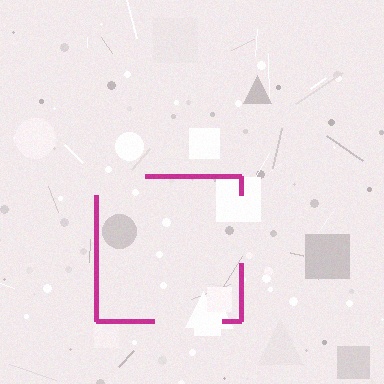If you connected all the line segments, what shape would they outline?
They would outline a square.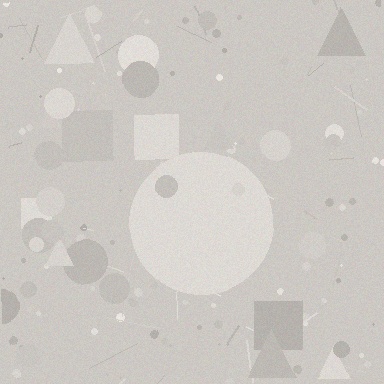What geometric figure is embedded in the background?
A circle is embedded in the background.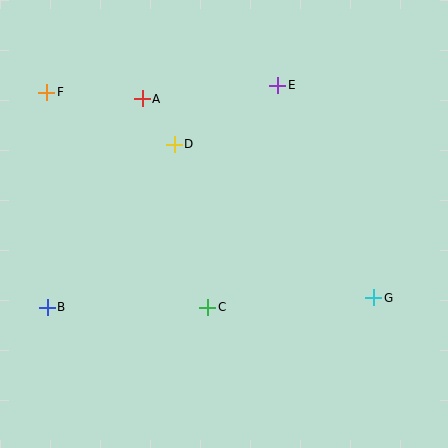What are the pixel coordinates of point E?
Point E is at (278, 85).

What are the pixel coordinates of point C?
Point C is at (208, 307).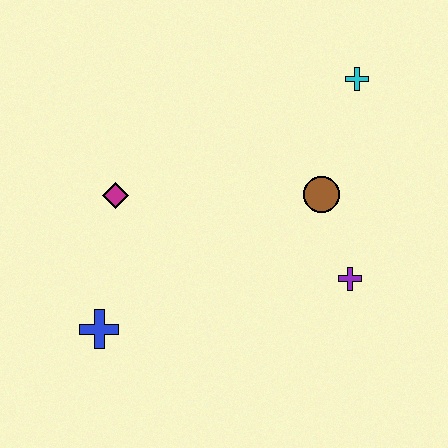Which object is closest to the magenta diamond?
The blue cross is closest to the magenta diamond.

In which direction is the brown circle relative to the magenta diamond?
The brown circle is to the right of the magenta diamond.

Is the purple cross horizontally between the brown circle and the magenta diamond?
No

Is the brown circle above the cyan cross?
No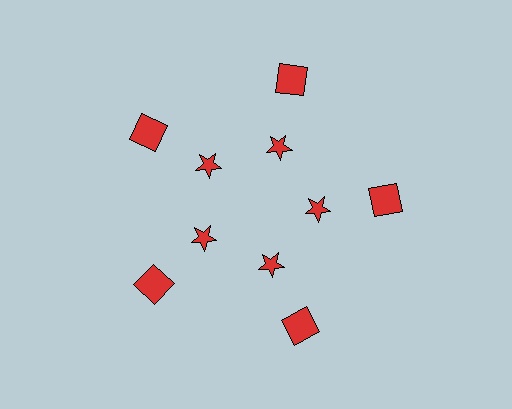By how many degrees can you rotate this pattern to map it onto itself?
The pattern maps onto itself every 72 degrees of rotation.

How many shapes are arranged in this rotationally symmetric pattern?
There are 10 shapes, arranged in 5 groups of 2.